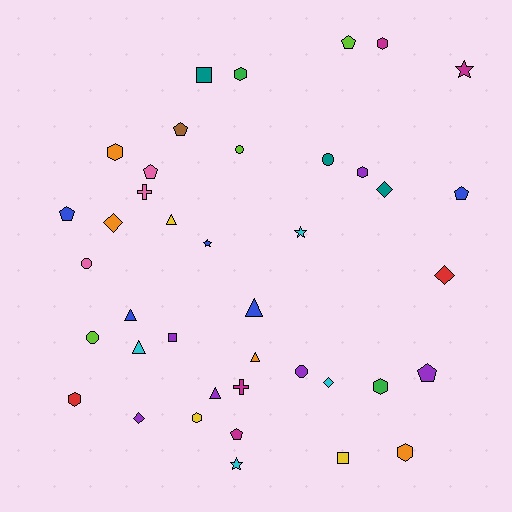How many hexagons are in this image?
There are 8 hexagons.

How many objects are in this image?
There are 40 objects.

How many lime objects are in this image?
There are 3 lime objects.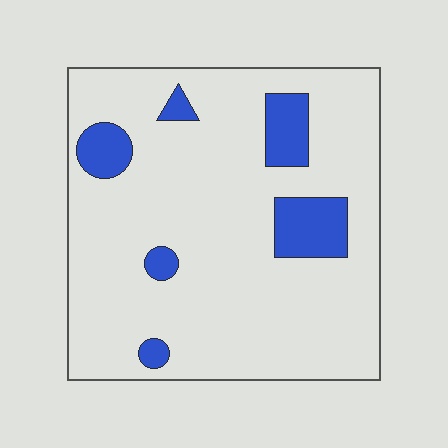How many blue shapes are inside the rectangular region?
6.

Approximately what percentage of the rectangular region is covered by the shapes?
Approximately 15%.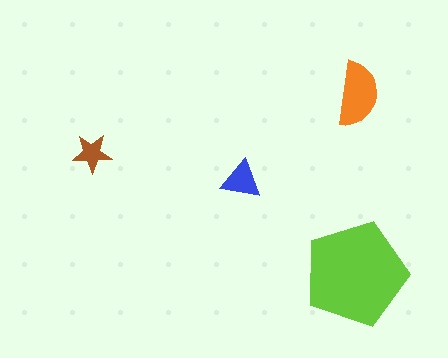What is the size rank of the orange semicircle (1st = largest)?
2nd.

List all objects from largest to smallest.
The lime pentagon, the orange semicircle, the blue triangle, the brown star.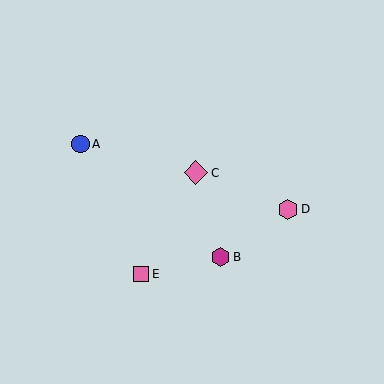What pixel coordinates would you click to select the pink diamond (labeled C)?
Click at (196, 173) to select the pink diamond C.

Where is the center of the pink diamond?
The center of the pink diamond is at (196, 173).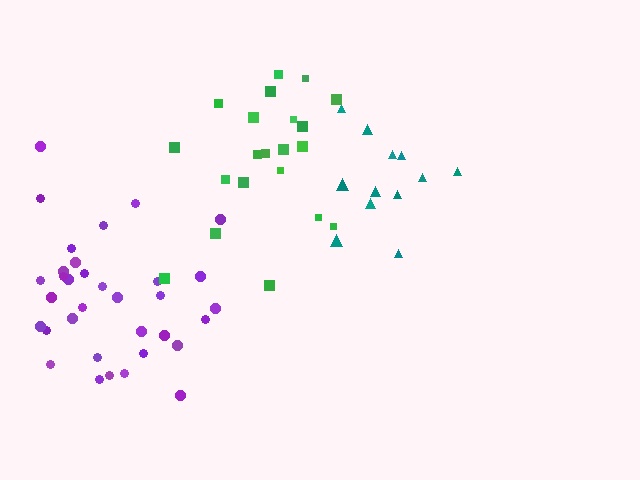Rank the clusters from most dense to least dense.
purple, green, teal.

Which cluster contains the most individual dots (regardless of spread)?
Purple (34).